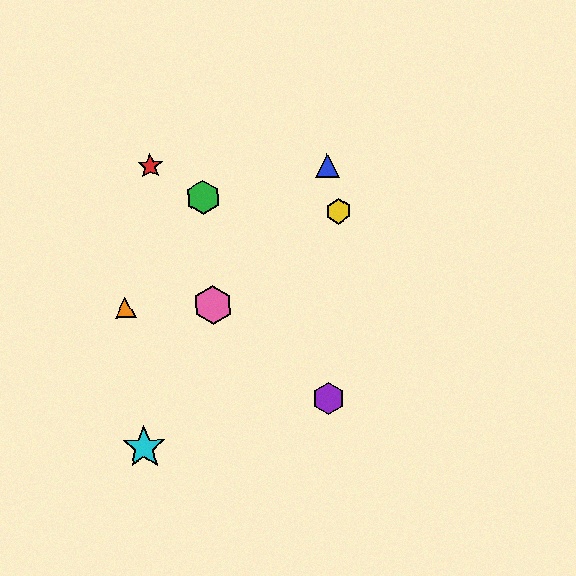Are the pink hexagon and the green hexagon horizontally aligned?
No, the pink hexagon is at y≈305 and the green hexagon is at y≈198.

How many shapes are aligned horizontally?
2 shapes (the orange triangle, the pink hexagon) are aligned horizontally.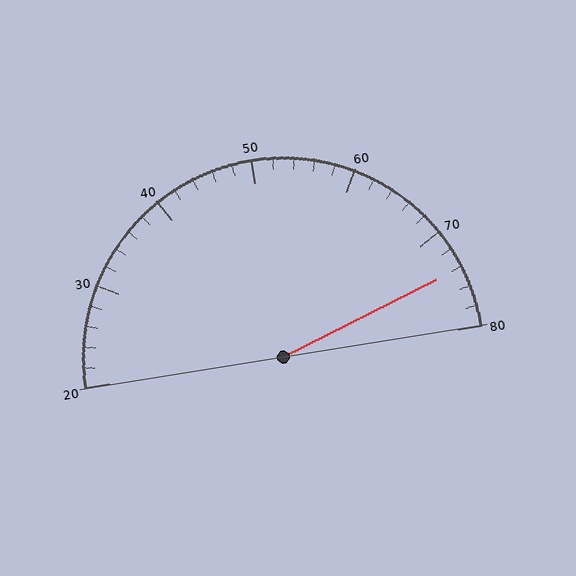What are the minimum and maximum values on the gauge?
The gauge ranges from 20 to 80.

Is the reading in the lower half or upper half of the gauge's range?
The reading is in the upper half of the range (20 to 80).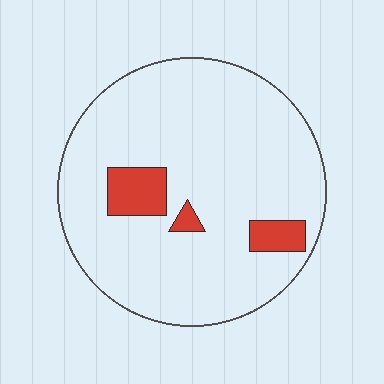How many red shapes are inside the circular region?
3.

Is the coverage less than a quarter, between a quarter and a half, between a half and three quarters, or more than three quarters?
Less than a quarter.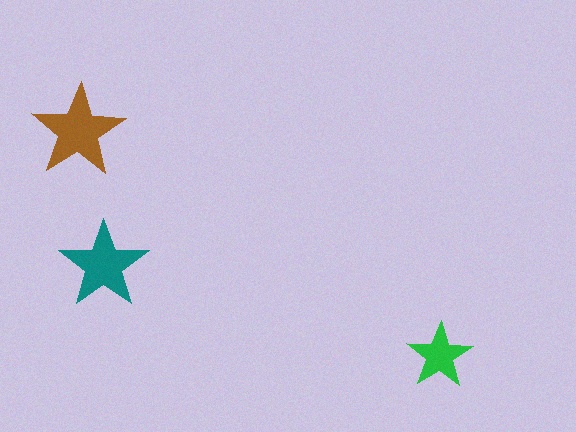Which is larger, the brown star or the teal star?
The brown one.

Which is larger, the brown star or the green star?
The brown one.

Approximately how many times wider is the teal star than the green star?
About 1.5 times wider.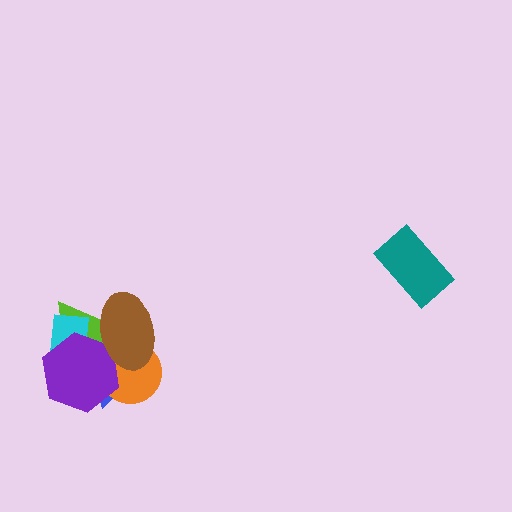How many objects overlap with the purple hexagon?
5 objects overlap with the purple hexagon.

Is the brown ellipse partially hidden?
No, no other shape covers it.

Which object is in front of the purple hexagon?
The brown ellipse is in front of the purple hexagon.